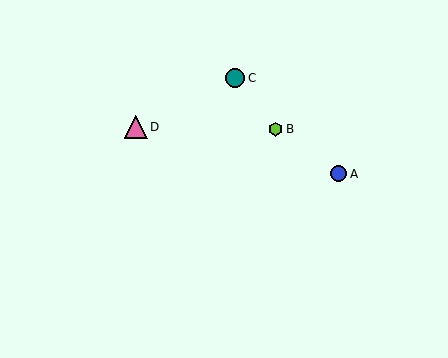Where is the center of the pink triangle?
The center of the pink triangle is at (136, 127).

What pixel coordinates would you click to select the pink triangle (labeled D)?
Click at (136, 127) to select the pink triangle D.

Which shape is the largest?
The pink triangle (labeled D) is the largest.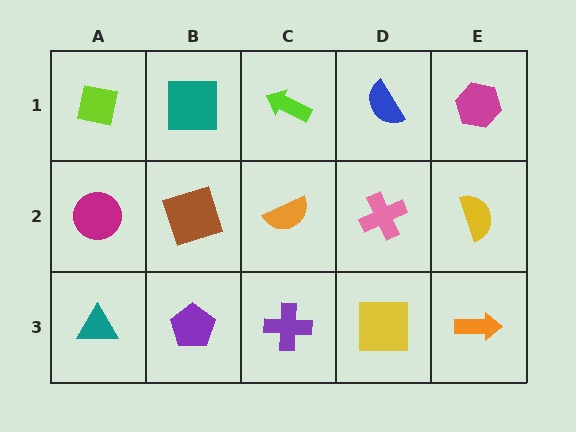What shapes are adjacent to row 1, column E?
A yellow semicircle (row 2, column E), a blue semicircle (row 1, column D).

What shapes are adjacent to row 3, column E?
A yellow semicircle (row 2, column E), a yellow square (row 3, column D).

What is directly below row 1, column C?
An orange semicircle.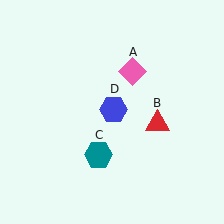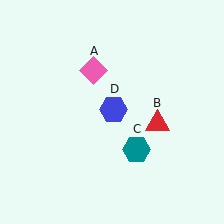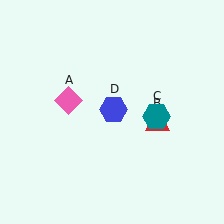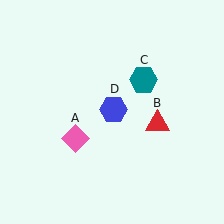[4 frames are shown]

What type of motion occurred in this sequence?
The pink diamond (object A), teal hexagon (object C) rotated counterclockwise around the center of the scene.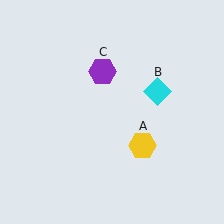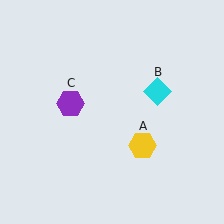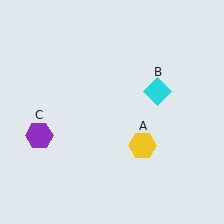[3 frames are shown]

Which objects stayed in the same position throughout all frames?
Yellow hexagon (object A) and cyan diamond (object B) remained stationary.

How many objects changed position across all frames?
1 object changed position: purple hexagon (object C).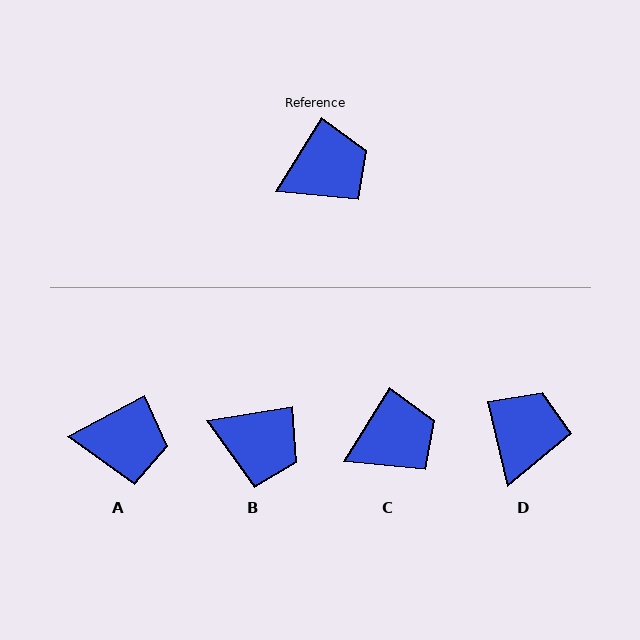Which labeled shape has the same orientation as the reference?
C.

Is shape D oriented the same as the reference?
No, it is off by about 45 degrees.